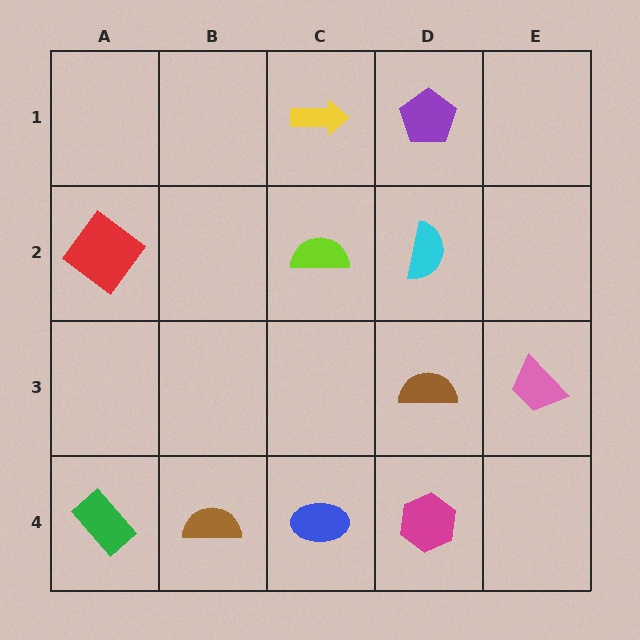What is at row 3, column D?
A brown semicircle.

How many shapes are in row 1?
2 shapes.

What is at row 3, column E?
A pink trapezoid.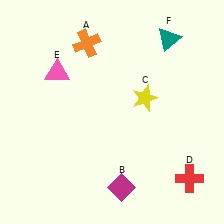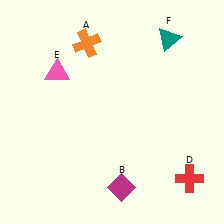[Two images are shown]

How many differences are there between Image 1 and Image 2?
There is 1 difference between the two images.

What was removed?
The yellow star (C) was removed in Image 2.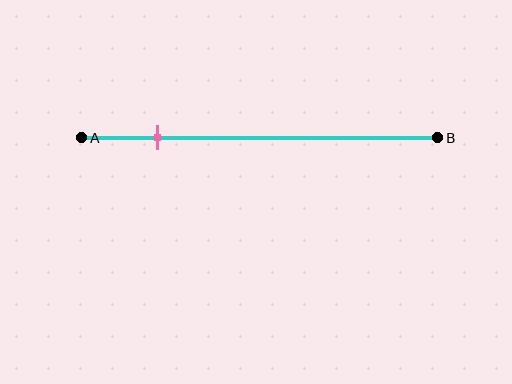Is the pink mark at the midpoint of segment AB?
No, the mark is at about 20% from A, not at the 50% midpoint.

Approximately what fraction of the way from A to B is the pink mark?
The pink mark is approximately 20% of the way from A to B.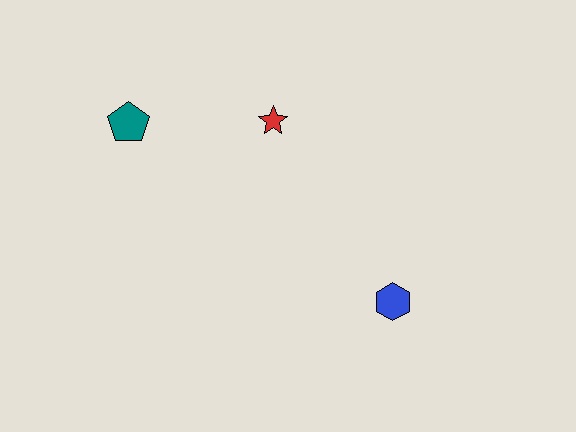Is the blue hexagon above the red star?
No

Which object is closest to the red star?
The teal pentagon is closest to the red star.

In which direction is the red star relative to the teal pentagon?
The red star is to the right of the teal pentagon.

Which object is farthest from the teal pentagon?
The blue hexagon is farthest from the teal pentagon.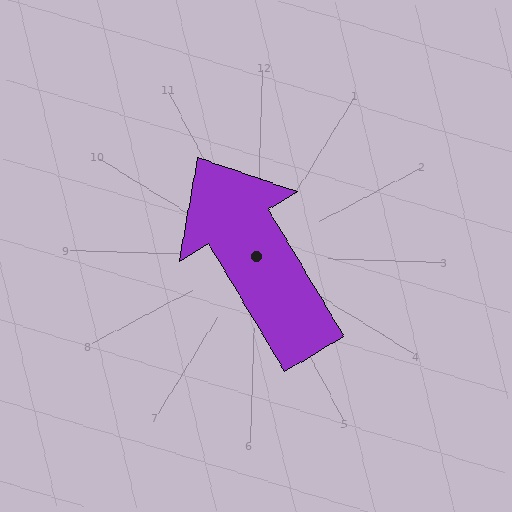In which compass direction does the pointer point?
Northwest.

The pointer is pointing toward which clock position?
Roughly 11 o'clock.